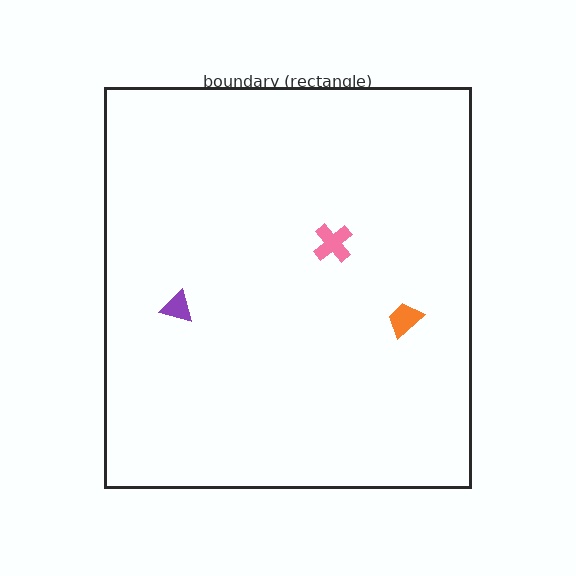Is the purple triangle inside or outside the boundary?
Inside.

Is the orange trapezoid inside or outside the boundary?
Inside.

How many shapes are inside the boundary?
3 inside, 0 outside.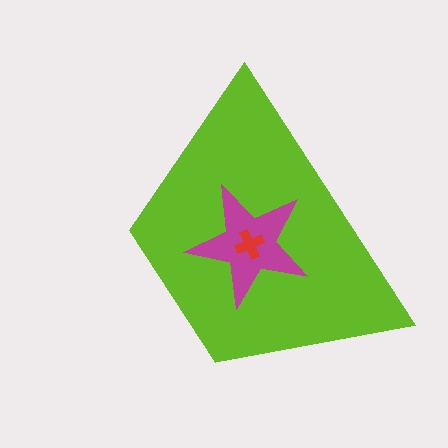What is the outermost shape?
The lime trapezoid.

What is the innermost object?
The red cross.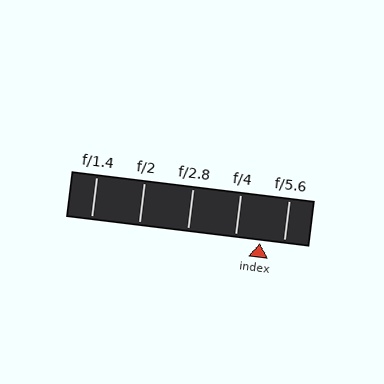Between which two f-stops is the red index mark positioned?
The index mark is between f/4 and f/5.6.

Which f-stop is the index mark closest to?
The index mark is closest to f/5.6.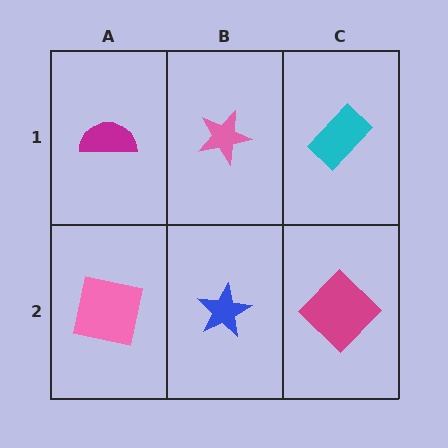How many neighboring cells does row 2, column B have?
3.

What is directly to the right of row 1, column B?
A cyan rectangle.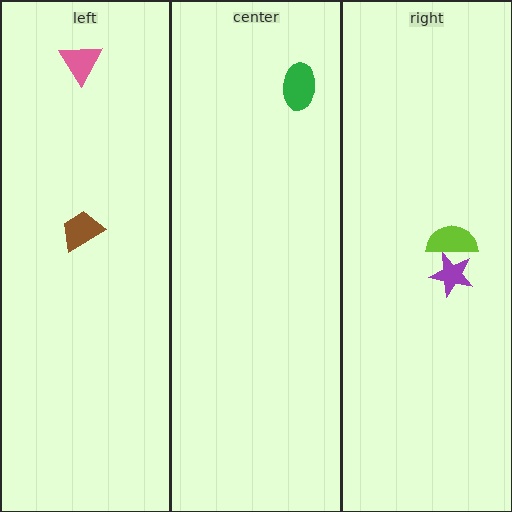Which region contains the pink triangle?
The left region.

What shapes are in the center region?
The green ellipse.